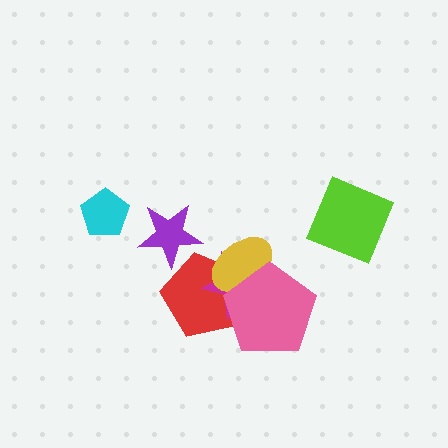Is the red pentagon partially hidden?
Yes, it is partially covered by another shape.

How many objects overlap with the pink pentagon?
3 objects overlap with the pink pentagon.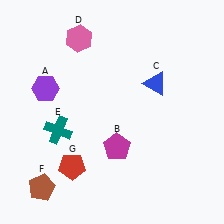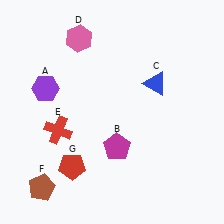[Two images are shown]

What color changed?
The cross (E) changed from teal in Image 1 to red in Image 2.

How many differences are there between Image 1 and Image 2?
There is 1 difference between the two images.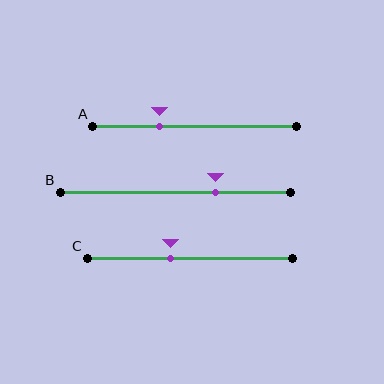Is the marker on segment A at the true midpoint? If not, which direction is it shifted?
No, the marker on segment A is shifted to the left by about 17% of the segment length.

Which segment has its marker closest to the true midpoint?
Segment C has its marker closest to the true midpoint.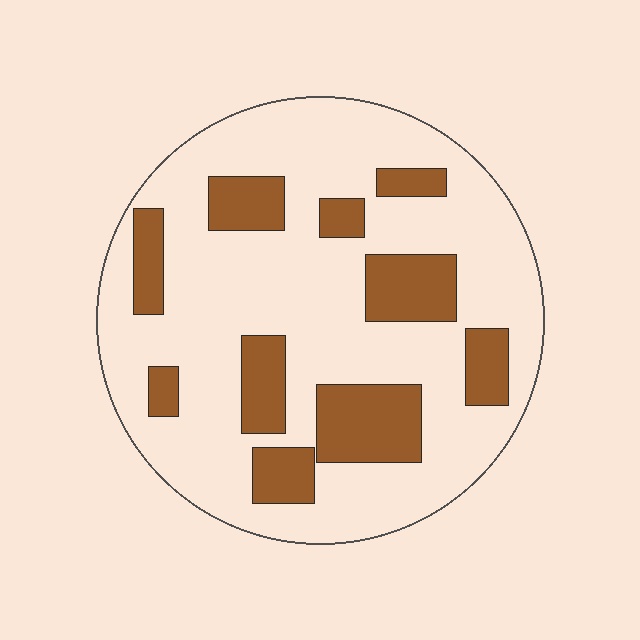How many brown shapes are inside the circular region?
10.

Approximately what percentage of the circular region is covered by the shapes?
Approximately 25%.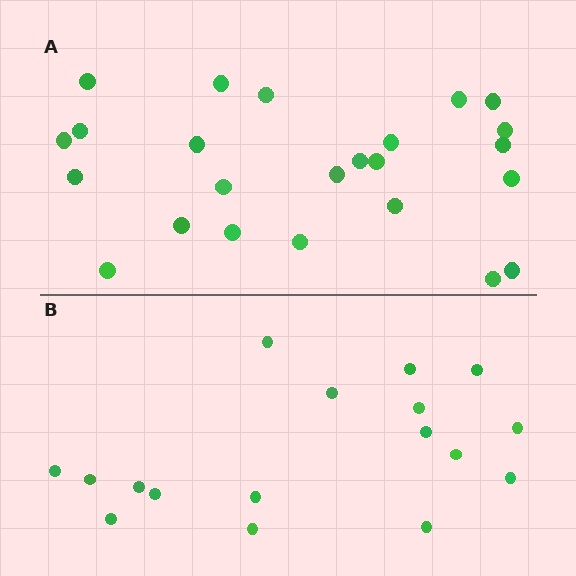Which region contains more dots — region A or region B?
Region A (the top region) has more dots.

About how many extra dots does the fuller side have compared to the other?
Region A has roughly 8 or so more dots than region B.